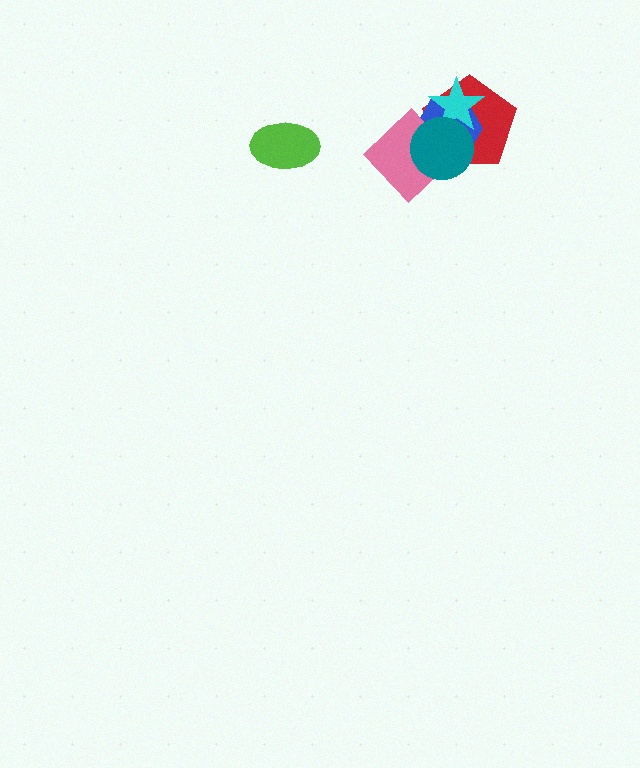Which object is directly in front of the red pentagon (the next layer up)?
The blue hexagon is directly in front of the red pentagon.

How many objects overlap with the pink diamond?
4 objects overlap with the pink diamond.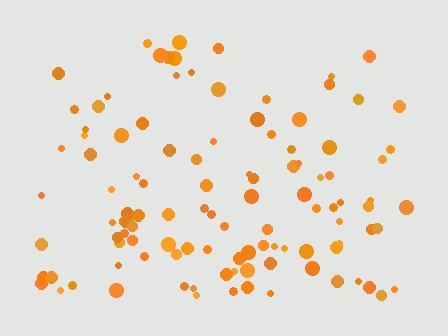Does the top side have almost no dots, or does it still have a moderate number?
Still a moderate number, just noticeably fewer than the bottom.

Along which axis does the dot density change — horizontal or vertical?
Vertical.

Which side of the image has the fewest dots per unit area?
The top.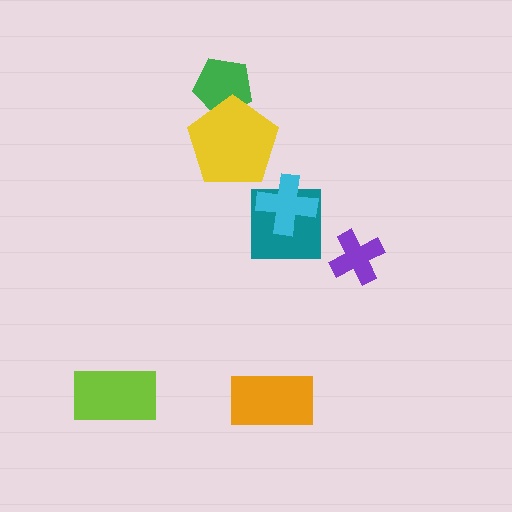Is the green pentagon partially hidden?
Yes, it is partially covered by another shape.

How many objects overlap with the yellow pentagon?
1 object overlaps with the yellow pentagon.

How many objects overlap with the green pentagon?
1 object overlaps with the green pentagon.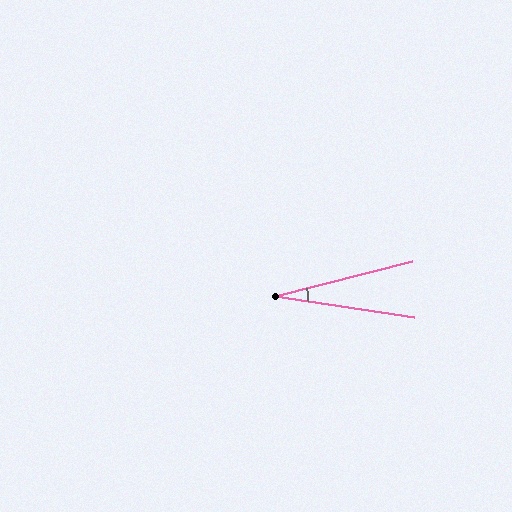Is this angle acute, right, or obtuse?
It is acute.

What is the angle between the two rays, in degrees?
Approximately 23 degrees.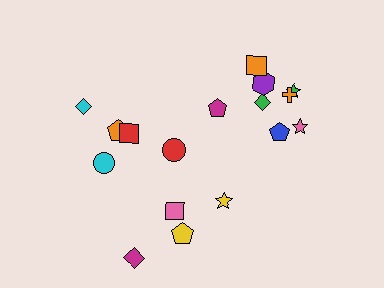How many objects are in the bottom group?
There are 5 objects.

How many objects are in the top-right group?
There are 8 objects.